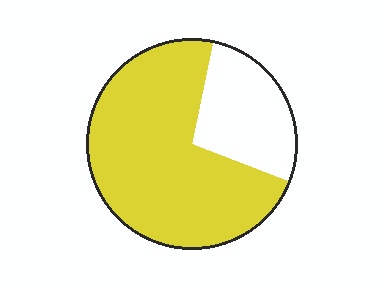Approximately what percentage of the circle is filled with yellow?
Approximately 70%.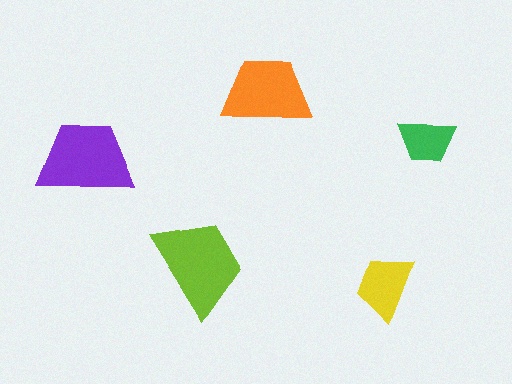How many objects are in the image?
There are 5 objects in the image.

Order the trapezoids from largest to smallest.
the lime one, the purple one, the orange one, the yellow one, the green one.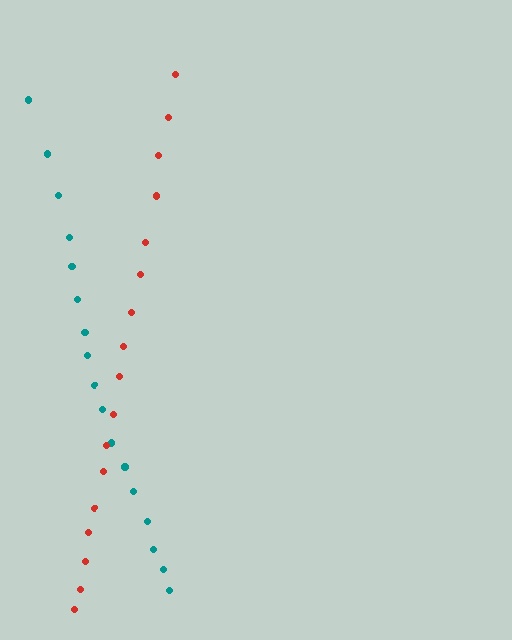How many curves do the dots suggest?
There are 2 distinct paths.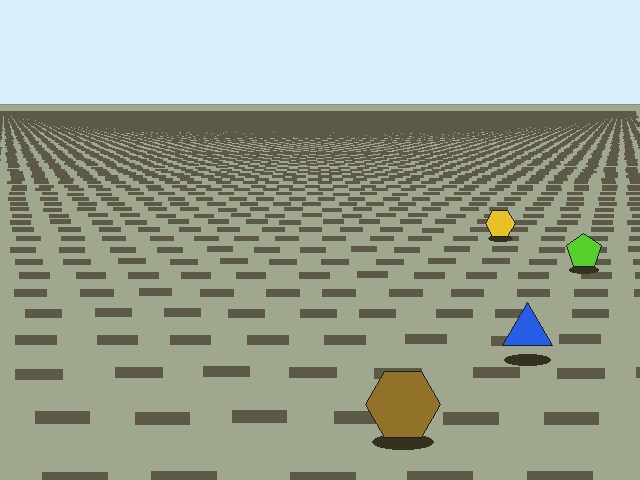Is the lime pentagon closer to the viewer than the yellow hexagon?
Yes. The lime pentagon is closer — you can tell from the texture gradient: the ground texture is coarser near it.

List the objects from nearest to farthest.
From nearest to farthest: the brown hexagon, the blue triangle, the lime pentagon, the yellow hexagon.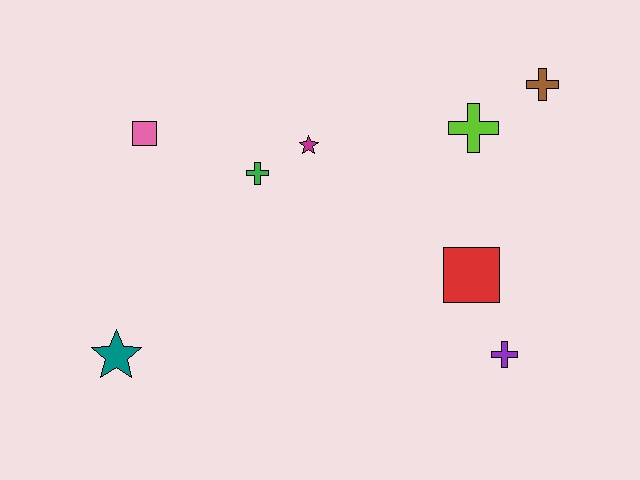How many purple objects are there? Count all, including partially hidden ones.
There is 1 purple object.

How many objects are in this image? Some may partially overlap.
There are 8 objects.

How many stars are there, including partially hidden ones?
There are 2 stars.